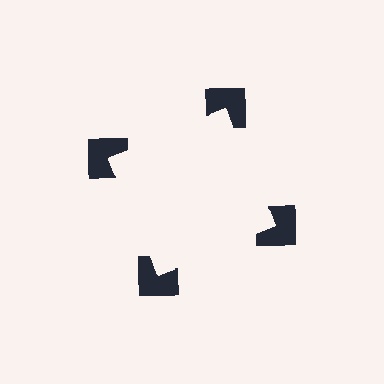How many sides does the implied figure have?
4 sides.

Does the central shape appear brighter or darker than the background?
It typically appears slightly brighter than the background, even though no actual brightness change is drawn.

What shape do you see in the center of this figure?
An illusory square — its edges are inferred from the aligned wedge cuts in the notched squares, not physically drawn.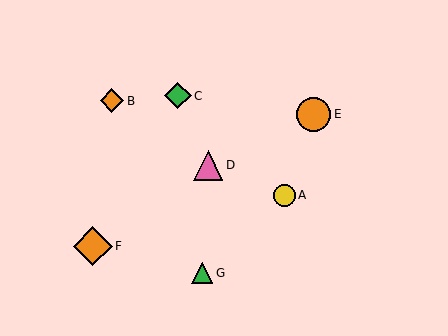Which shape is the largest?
The orange diamond (labeled F) is the largest.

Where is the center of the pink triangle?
The center of the pink triangle is at (208, 165).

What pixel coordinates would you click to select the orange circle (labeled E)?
Click at (314, 114) to select the orange circle E.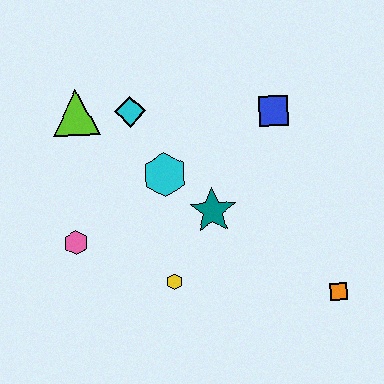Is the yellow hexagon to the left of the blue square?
Yes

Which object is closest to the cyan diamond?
The lime triangle is closest to the cyan diamond.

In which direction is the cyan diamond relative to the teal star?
The cyan diamond is above the teal star.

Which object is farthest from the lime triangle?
The orange square is farthest from the lime triangle.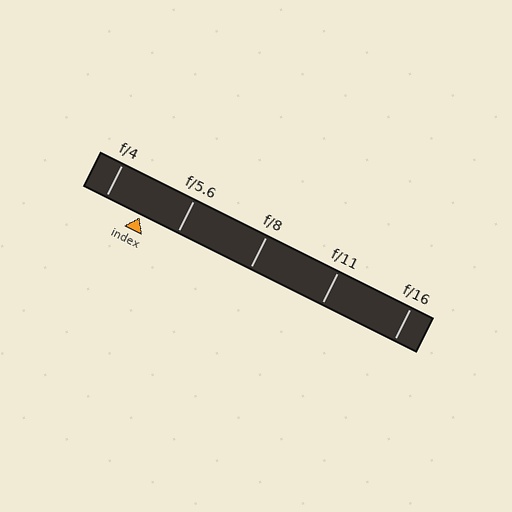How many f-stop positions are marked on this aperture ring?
There are 5 f-stop positions marked.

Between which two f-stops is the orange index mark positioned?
The index mark is between f/4 and f/5.6.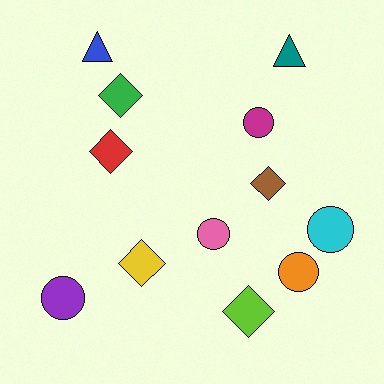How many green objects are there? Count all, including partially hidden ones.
There is 1 green object.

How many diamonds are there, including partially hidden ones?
There are 5 diamonds.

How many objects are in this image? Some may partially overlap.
There are 12 objects.